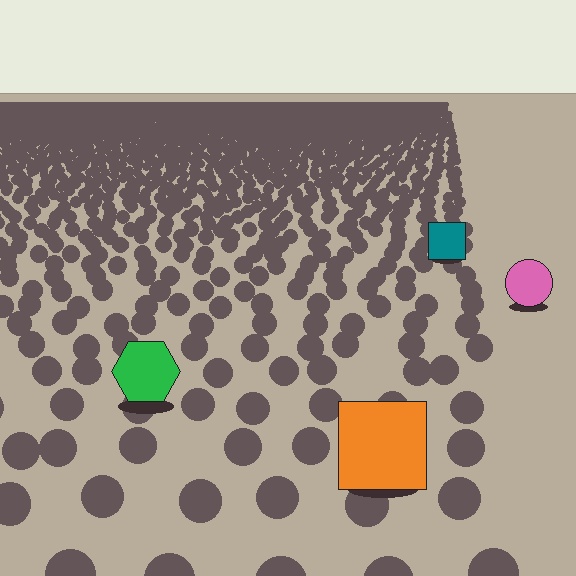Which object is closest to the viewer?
The orange square is closest. The texture marks near it are larger and more spread out.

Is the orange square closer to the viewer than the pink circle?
Yes. The orange square is closer — you can tell from the texture gradient: the ground texture is coarser near it.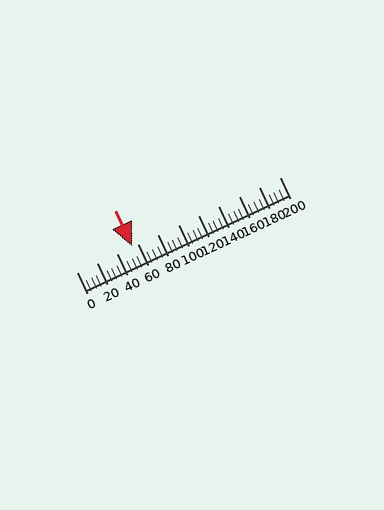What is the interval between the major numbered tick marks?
The major tick marks are spaced 20 units apart.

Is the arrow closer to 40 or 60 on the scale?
The arrow is closer to 60.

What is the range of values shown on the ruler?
The ruler shows values from 0 to 200.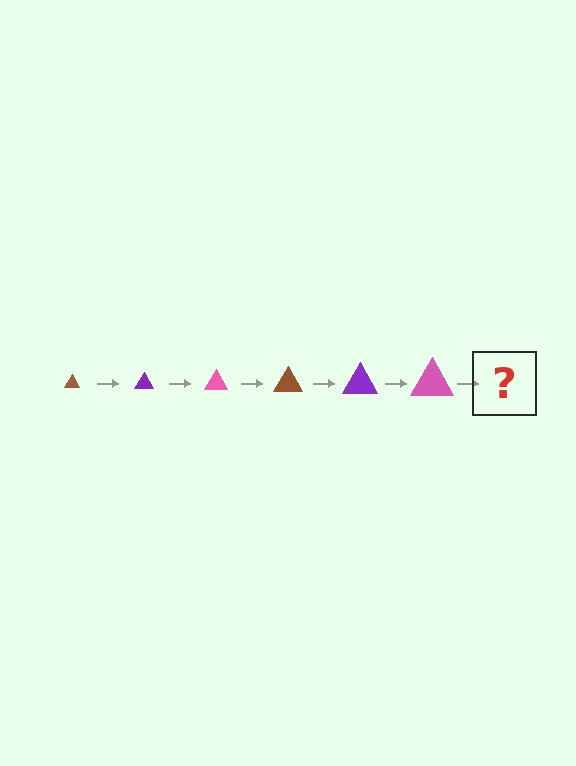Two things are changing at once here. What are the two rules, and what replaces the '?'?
The two rules are that the triangle grows larger each step and the color cycles through brown, purple, and pink. The '?' should be a brown triangle, larger than the previous one.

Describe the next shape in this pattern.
It should be a brown triangle, larger than the previous one.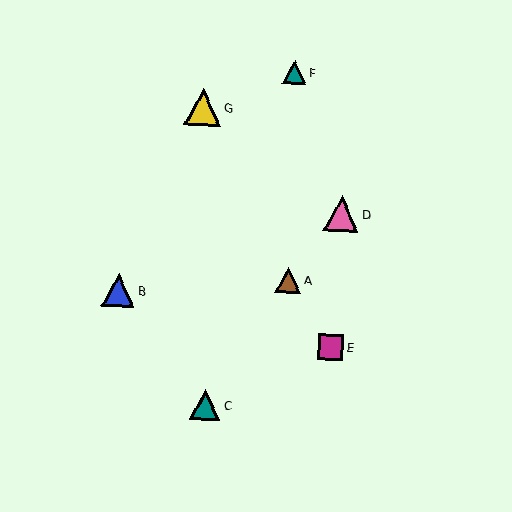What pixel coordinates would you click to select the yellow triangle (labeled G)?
Click at (203, 107) to select the yellow triangle G.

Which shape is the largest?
The yellow triangle (labeled G) is the largest.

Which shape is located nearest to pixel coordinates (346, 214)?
The pink triangle (labeled D) at (341, 214) is nearest to that location.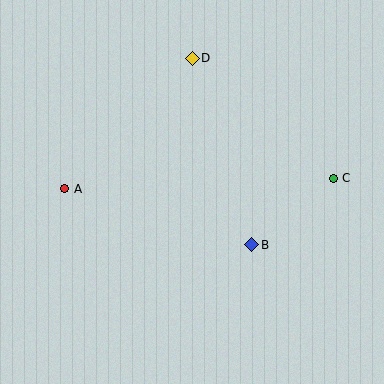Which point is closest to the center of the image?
Point B at (252, 245) is closest to the center.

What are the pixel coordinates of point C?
Point C is at (333, 178).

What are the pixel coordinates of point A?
Point A is at (65, 189).